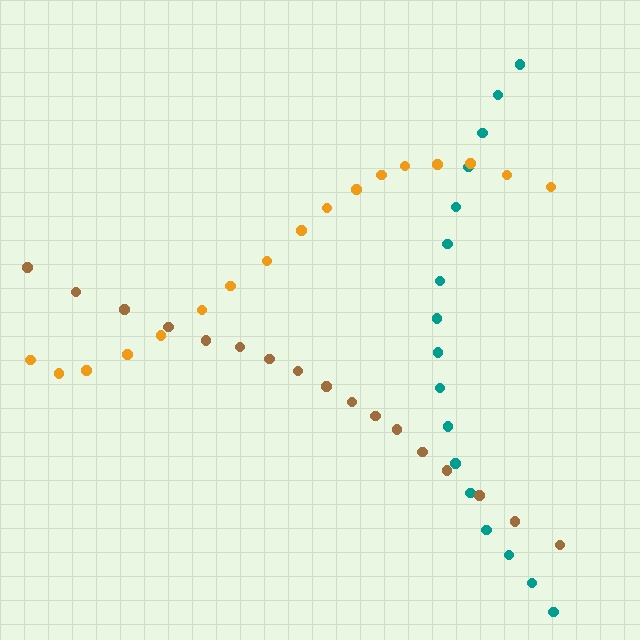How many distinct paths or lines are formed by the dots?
There are 3 distinct paths.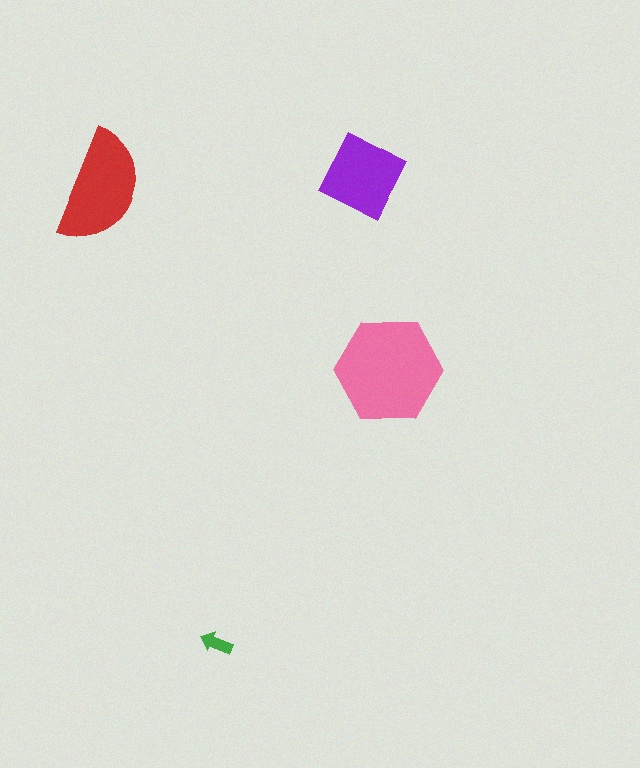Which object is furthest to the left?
The red semicircle is leftmost.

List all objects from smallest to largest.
The green arrow, the purple diamond, the red semicircle, the pink hexagon.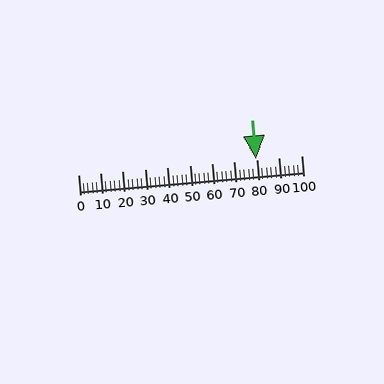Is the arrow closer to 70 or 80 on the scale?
The arrow is closer to 80.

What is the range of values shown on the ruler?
The ruler shows values from 0 to 100.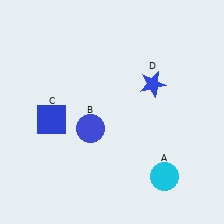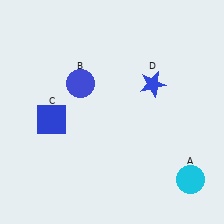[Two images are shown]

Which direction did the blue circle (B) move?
The blue circle (B) moved up.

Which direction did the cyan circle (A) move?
The cyan circle (A) moved right.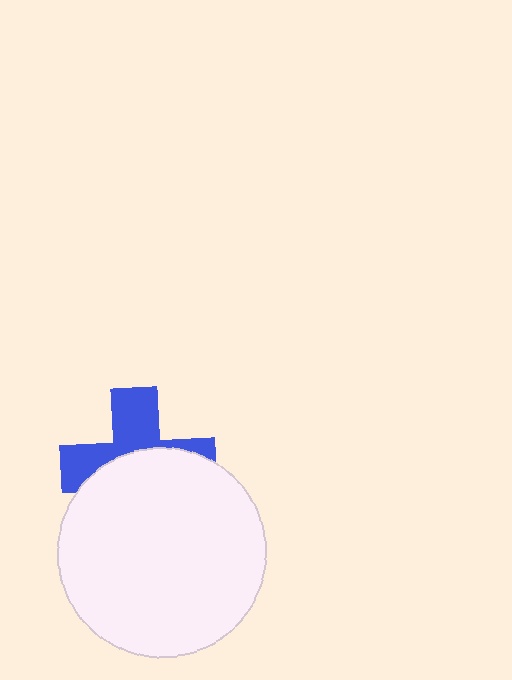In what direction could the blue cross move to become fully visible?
The blue cross could move up. That would shift it out from behind the white circle entirely.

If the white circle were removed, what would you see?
You would see the complete blue cross.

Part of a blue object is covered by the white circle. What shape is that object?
It is a cross.